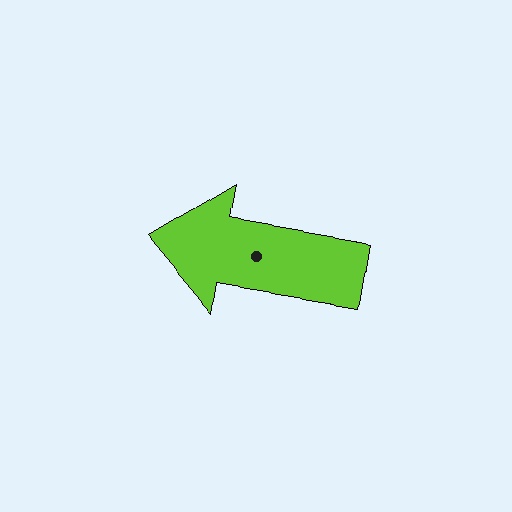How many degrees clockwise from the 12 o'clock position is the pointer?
Approximately 279 degrees.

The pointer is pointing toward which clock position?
Roughly 9 o'clock.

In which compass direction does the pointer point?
West.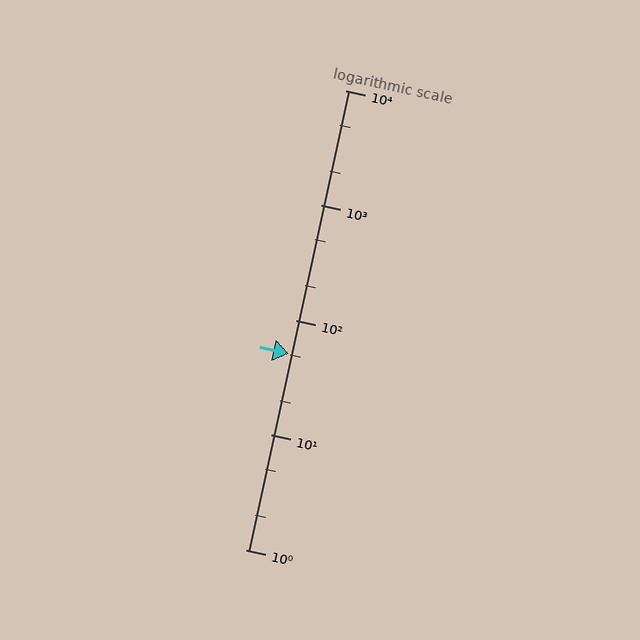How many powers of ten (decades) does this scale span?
The scale spans 4 decades, from 1 to 10000.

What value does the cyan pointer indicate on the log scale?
The pointer indicates approximately 51.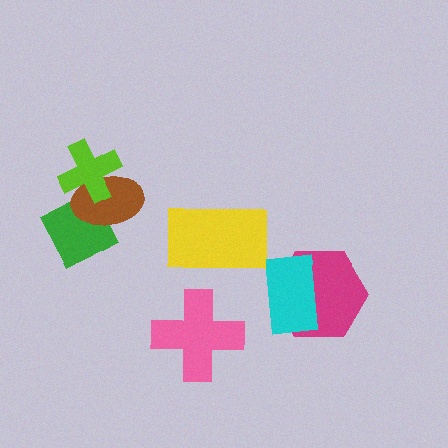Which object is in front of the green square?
The brown ellipse is in front of the green square.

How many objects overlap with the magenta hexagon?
1 object overlaps with the magenta hexagon.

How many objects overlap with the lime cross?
1 object overlaps with the lime cross.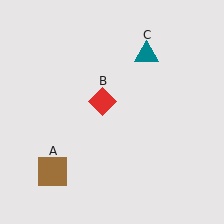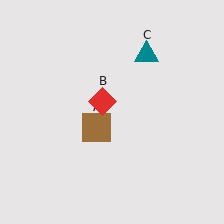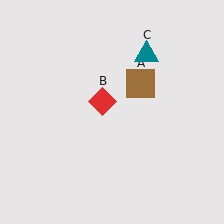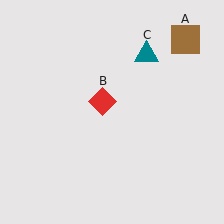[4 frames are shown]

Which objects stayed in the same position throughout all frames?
Red diamond (object B) and teal triangle (object C) remained stationary.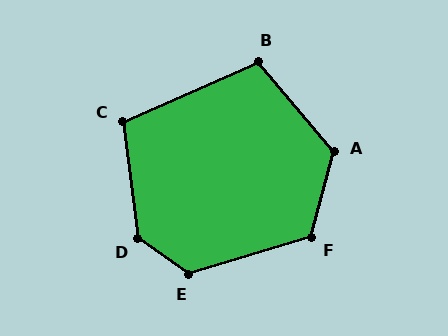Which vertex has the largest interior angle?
D, at approximately 132 degrees.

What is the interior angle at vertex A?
Approximately 125 degrees (obtuse).